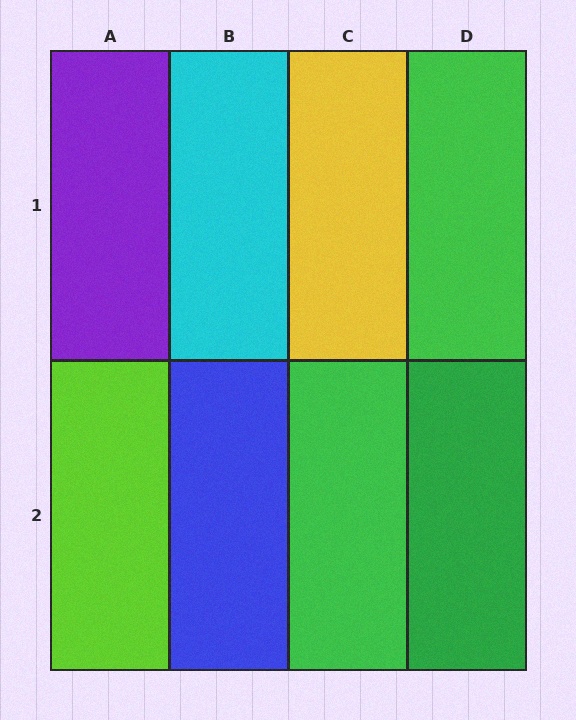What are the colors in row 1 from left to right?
Purple, cyan, yellow, green.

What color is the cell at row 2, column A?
Lime.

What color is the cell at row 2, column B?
Blue.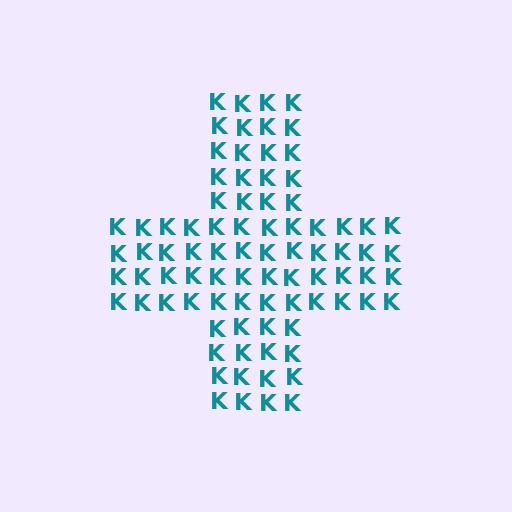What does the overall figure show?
The overall figure shows a cross.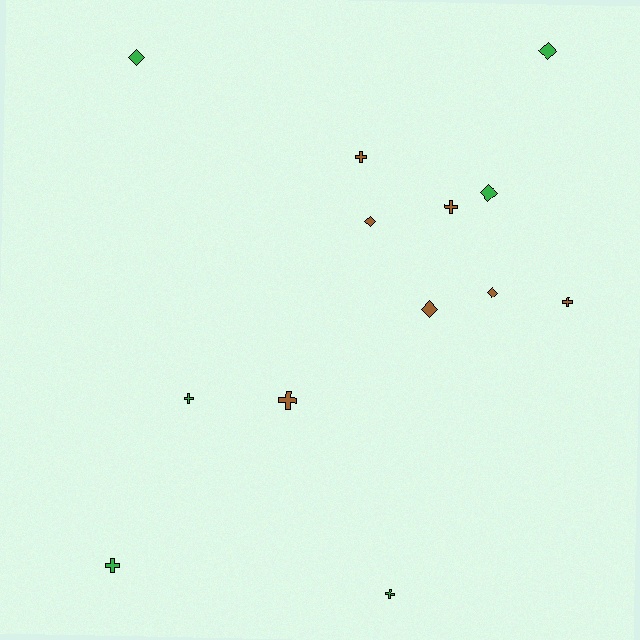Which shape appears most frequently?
Cross, with 7 objects.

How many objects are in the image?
There are 13 objects.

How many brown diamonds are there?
There are 3 brown diamonds.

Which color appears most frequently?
Brown, with 7 objects.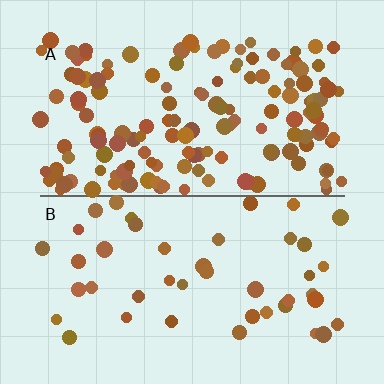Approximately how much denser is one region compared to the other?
Approximately 3.4× — region A over region B.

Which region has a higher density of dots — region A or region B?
A (the top).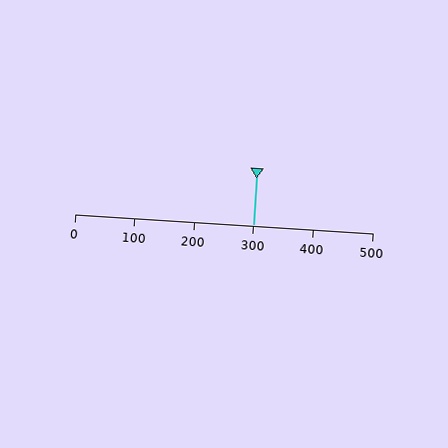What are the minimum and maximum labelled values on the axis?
The axis runs from 0 to 500.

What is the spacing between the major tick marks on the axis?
The major ticks are spaced 100 apart.